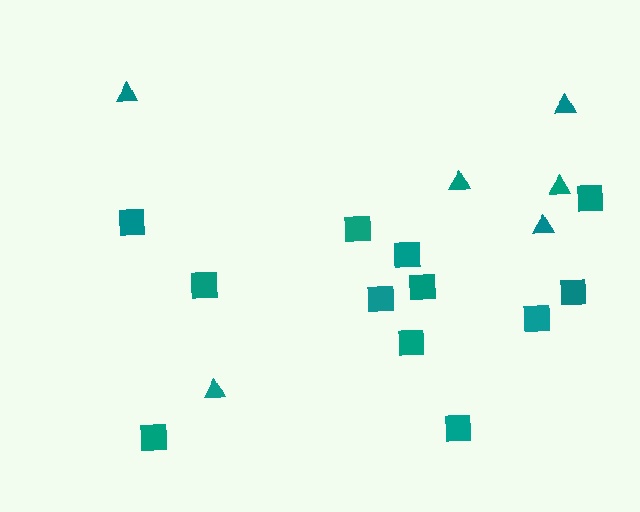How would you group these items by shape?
There are 2 groups: one group of triangles (6) and one group of squares (12).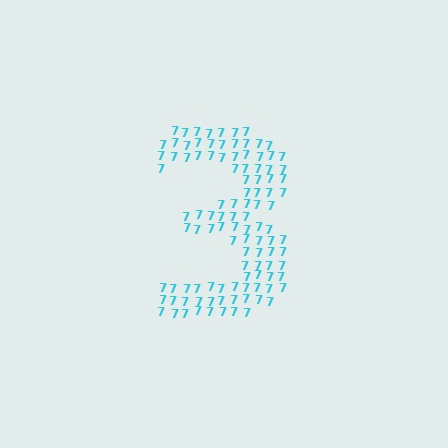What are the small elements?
The small elements are digit 7's.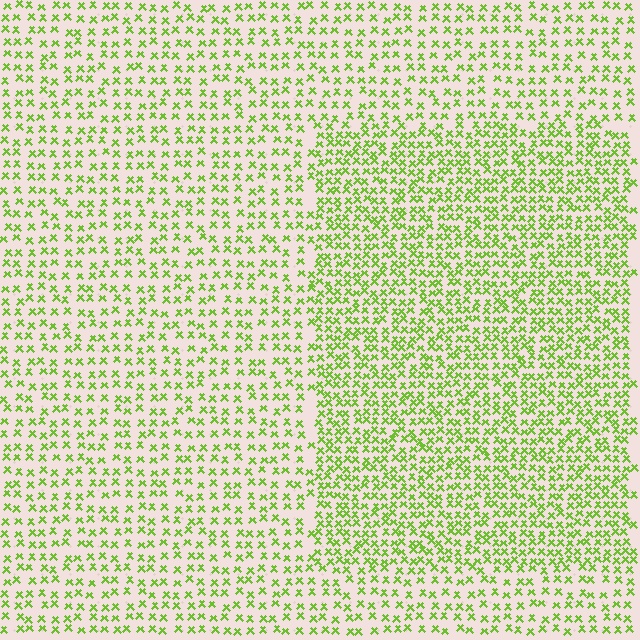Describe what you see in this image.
The image contains small lime elements arranged at two different densities. A rectangle-shaped region is visible where the elements are more densely packed than the surrounding area.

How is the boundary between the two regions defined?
The boundary is defined by a change in element density (approximately 1.7x ratio). All elements are the same color, size, and shape.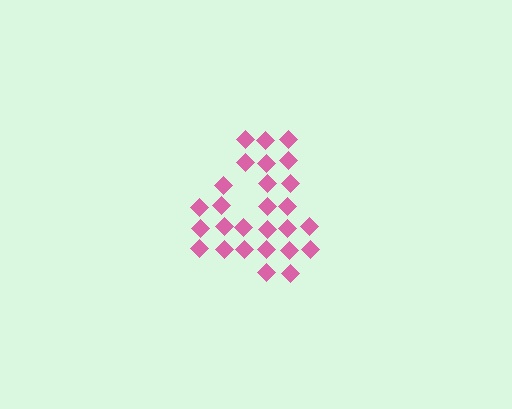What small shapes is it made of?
It is made of small diamonds.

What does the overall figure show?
The overall figure shows the digit 4.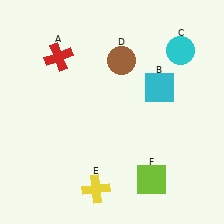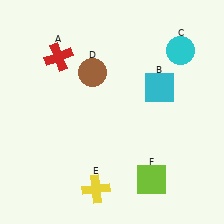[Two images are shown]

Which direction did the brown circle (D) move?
The brown circle (D) moved left.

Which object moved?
The brown circle (D) moved left.